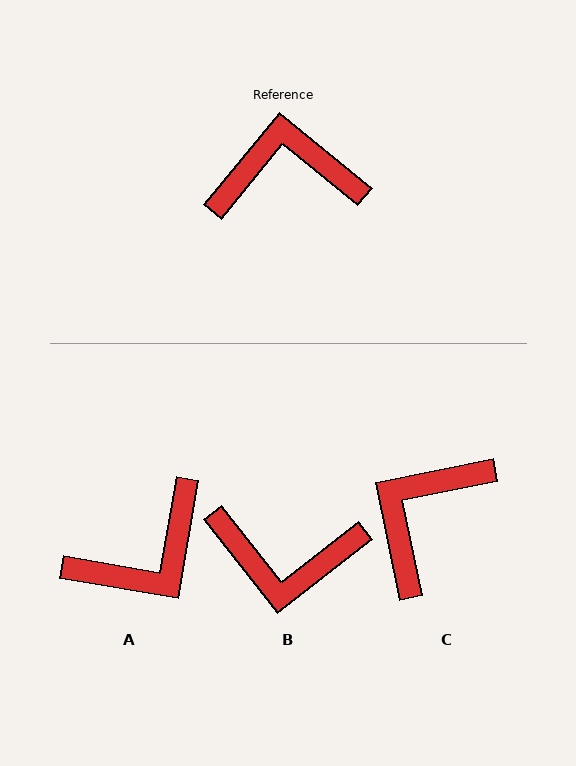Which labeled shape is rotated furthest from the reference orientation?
B, about 167 degrees away.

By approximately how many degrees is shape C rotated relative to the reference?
Approximately 51 degrees counter-clockwise.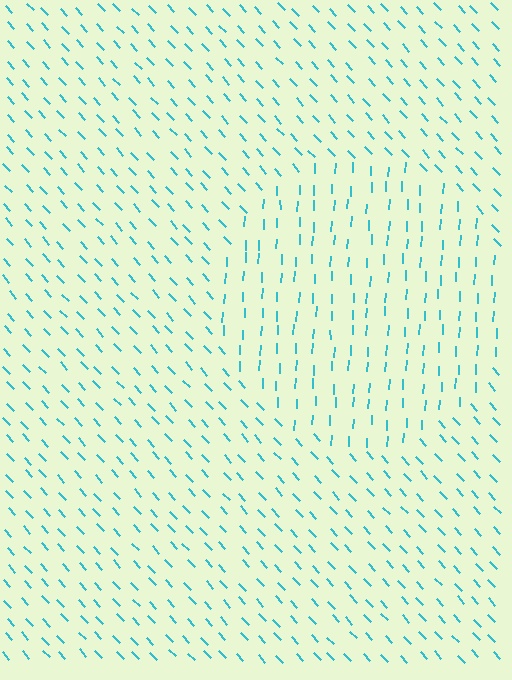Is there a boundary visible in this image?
Yes, there is a texture boundary formed by a change in line orientation.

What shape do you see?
I see a circle.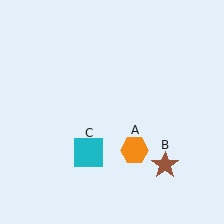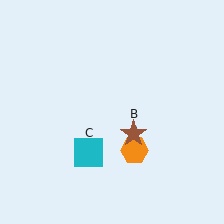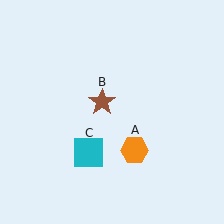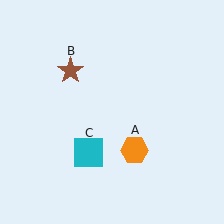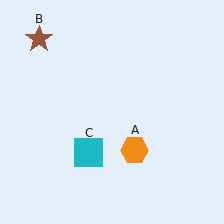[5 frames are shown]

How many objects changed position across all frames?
1 object changed position: brown star (object B).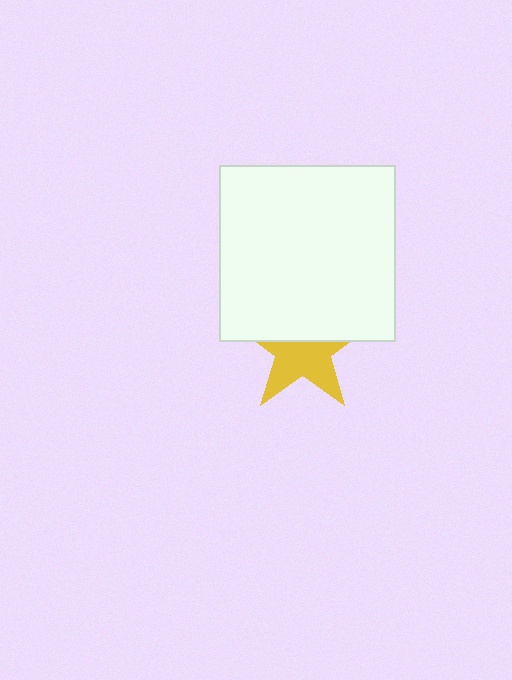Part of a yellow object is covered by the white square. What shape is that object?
It is a star.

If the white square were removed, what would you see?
You would see the complete yellow star.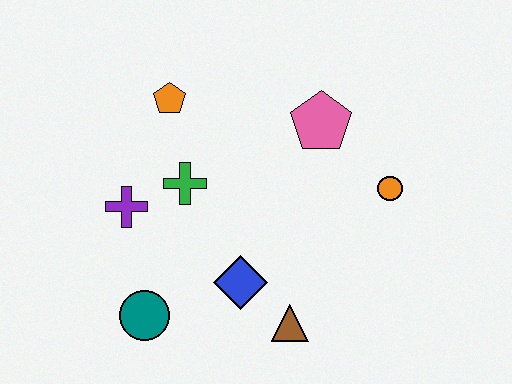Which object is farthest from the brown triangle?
The orange pentagon is farthest from the brown triangle.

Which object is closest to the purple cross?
The green cross is closest to the purple cross.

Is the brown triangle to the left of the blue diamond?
No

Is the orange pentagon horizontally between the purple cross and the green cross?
Yes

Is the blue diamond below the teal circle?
No